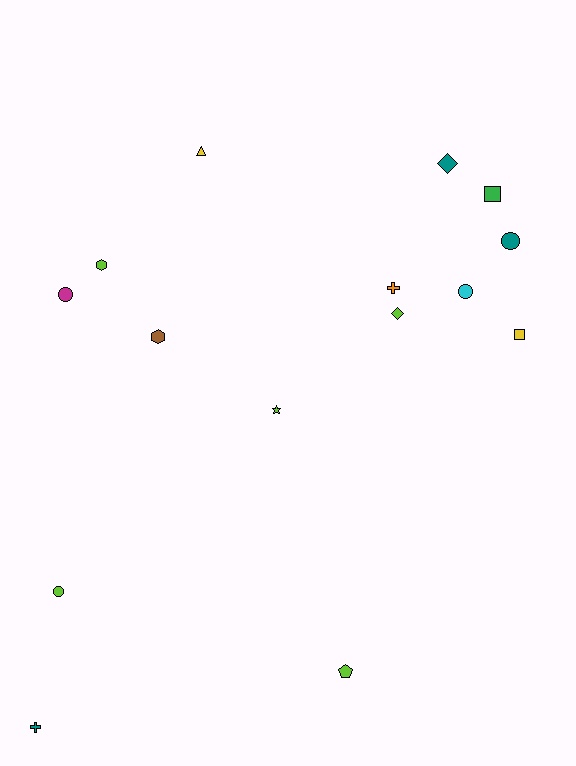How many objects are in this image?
There are 15 objects.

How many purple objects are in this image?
There are no purple objects.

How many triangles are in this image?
There is 1 triangle.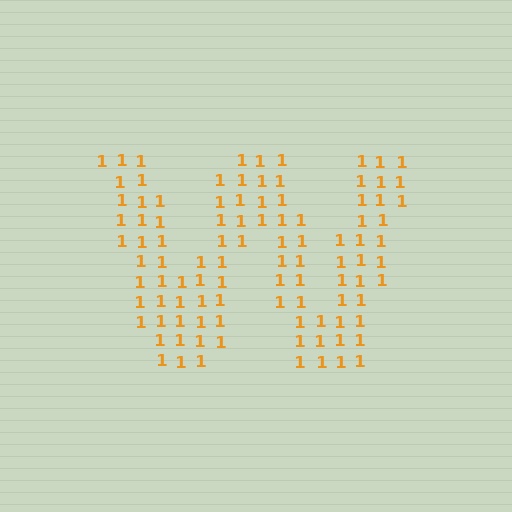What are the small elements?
The small elements are digit 1's.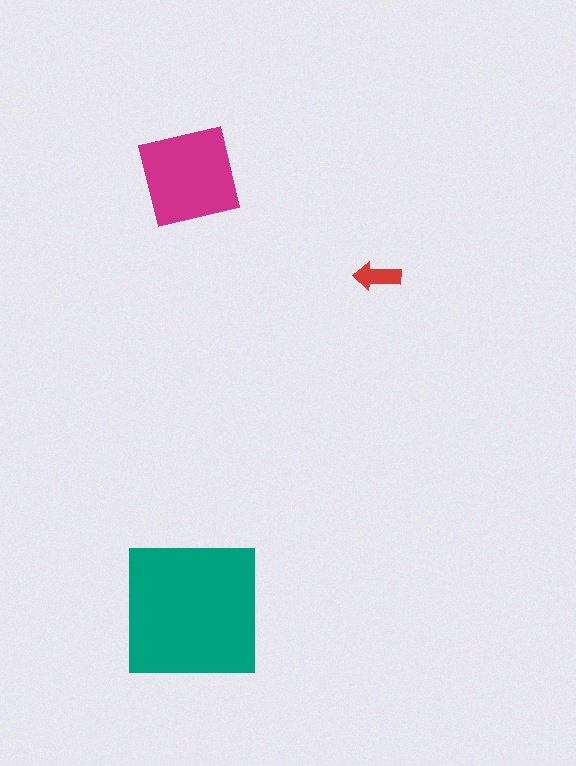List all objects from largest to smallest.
The teal square, the magenta square, the red arrow.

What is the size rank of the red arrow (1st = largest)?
3rd.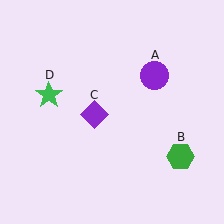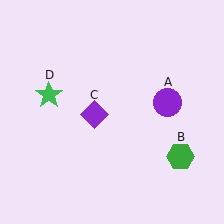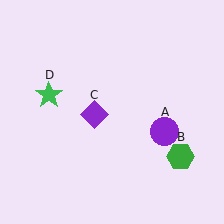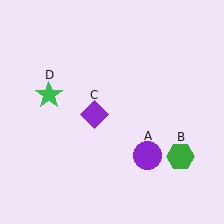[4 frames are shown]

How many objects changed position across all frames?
1 object changed position: purple circle (object A).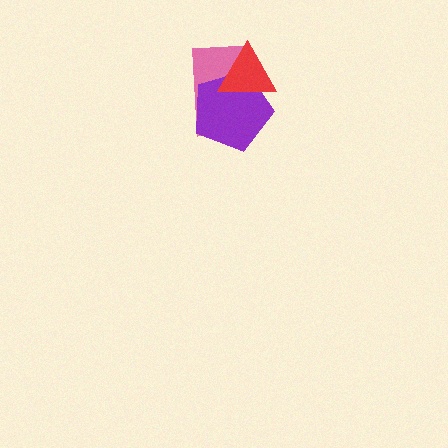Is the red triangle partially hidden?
No, no other shape covers it.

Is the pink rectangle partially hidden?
Yes, it is partially covered by another shape.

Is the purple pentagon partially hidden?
Yes, it is partially covered by another shape.